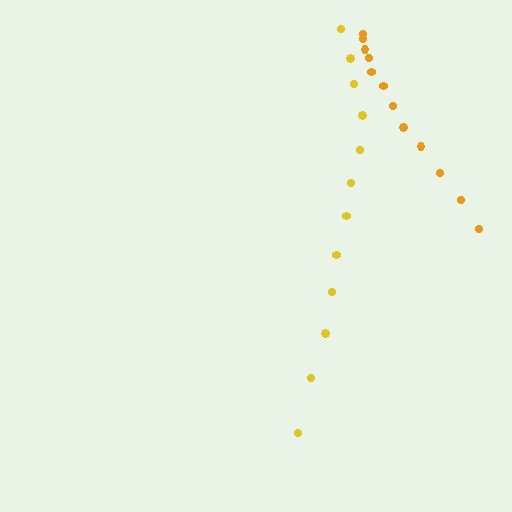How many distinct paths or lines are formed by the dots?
There are 2 distinct paths.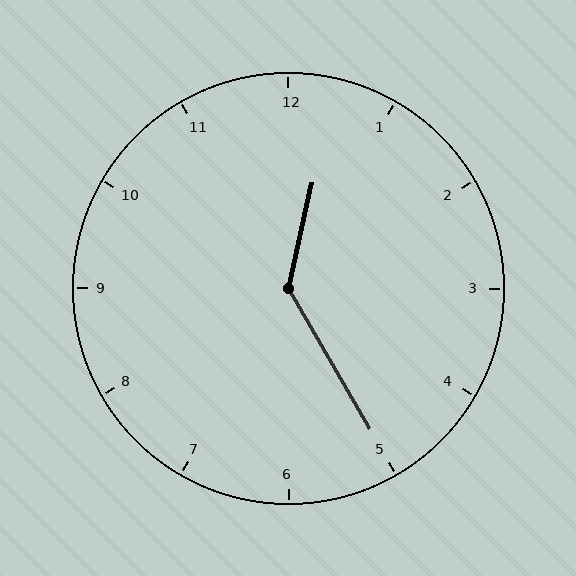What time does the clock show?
12:25.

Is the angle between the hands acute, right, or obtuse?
It is obtuse.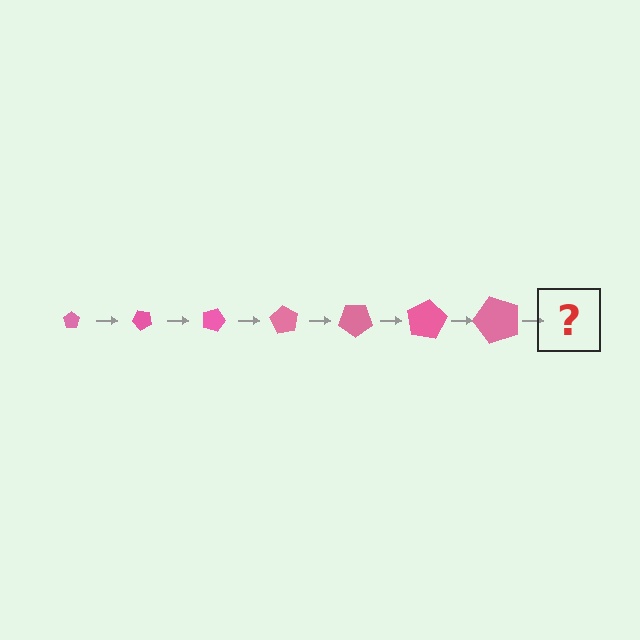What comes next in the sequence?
The next element should be a pentagon, larger than the previous one and rotated 315 degrees from the start.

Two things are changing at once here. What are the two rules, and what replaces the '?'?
The two rules are that the pentagon grows larger each step and it rotates 45 degrees each step. The '?' should be a pentagon, larger than the previous one and rotated 315 degrees from the start.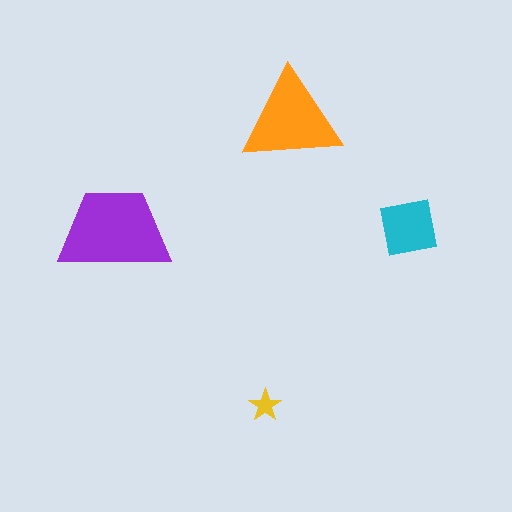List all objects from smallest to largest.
The yellow star, the cyan square, the orange triangle, the purple trapezoid.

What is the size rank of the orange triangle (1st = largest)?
2nd.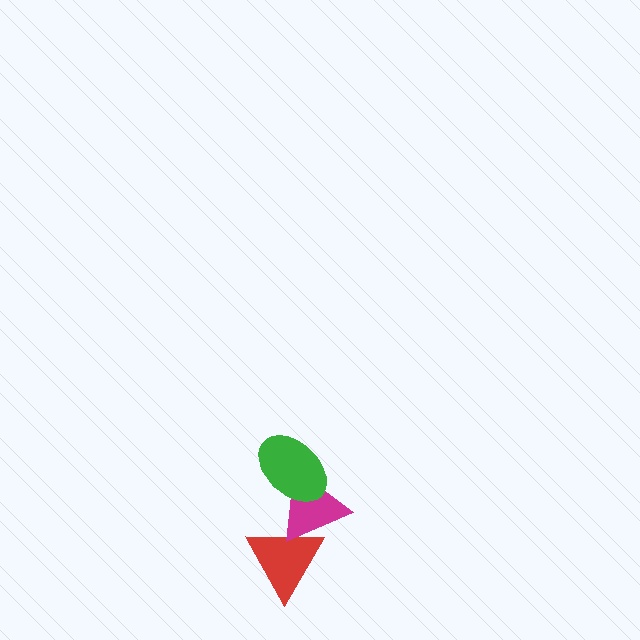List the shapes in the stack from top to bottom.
From top to bottom: the green ellipse, the magenta triangle, the red triangle.